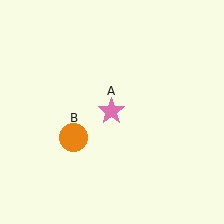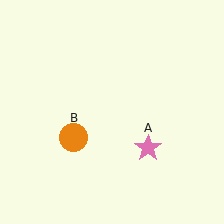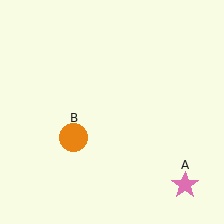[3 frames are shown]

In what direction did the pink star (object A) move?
The pink star (object A) moved down and to the right.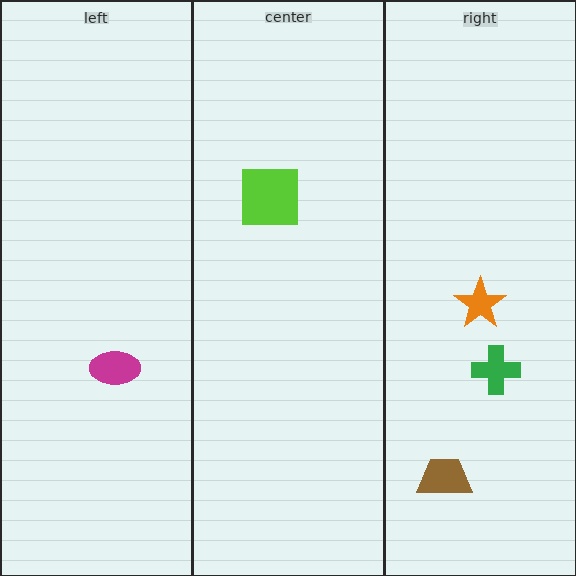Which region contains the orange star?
The right region.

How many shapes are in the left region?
1.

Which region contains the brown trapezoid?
The right region.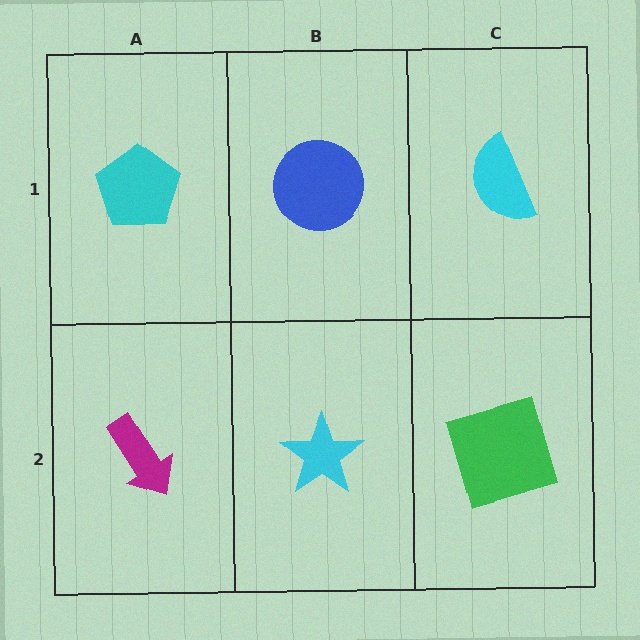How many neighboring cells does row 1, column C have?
2.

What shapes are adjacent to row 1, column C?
A green square (row 2, column C), a blue circle (row 1, column B).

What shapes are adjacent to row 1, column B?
A cyan star (row 2, column B), a cyan pentagon (row 1, column A), a cyan semicircle (row 1, column C).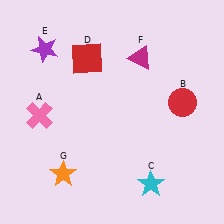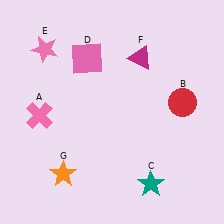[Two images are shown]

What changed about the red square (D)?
In Image 1, D is red. In Image 2, it changed to pink.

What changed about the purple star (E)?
In Image 1, E is purple. In Image 2, it changed to pink.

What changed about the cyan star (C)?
In Image 1, C is cyan. In Image 2, it changed to teal.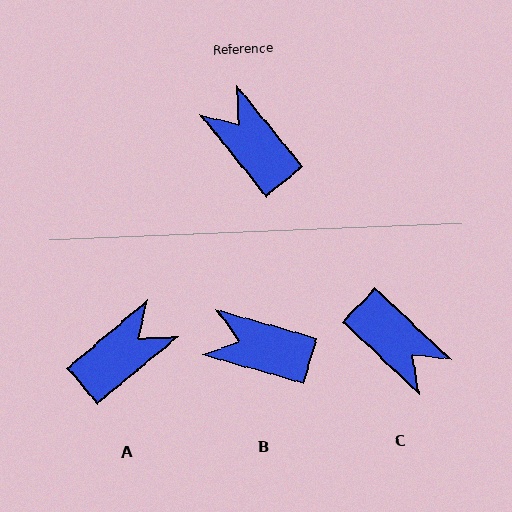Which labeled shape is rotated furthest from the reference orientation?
C, about 172 degrees away.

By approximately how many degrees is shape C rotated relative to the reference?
Approximately 172 degrees clockwise.